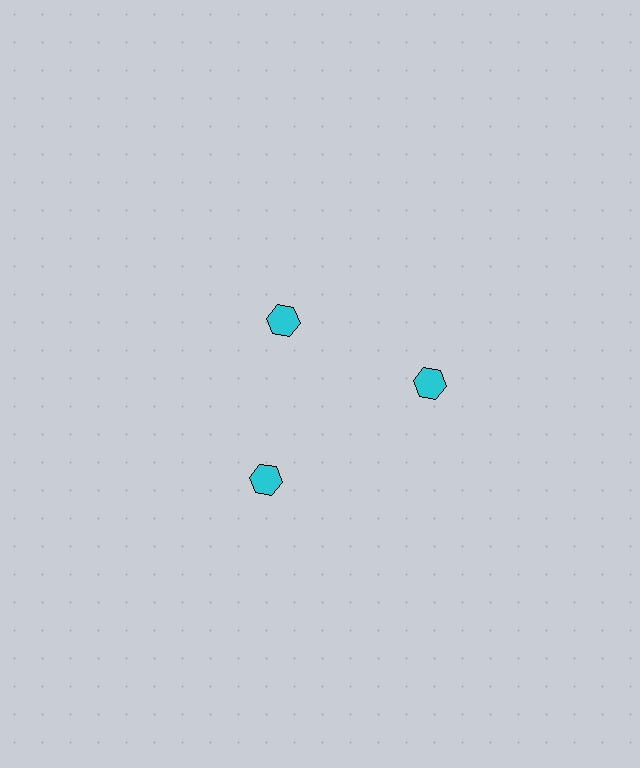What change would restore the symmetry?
The symmetry would be restored by moving it outward, back onto the ring so that all 3 hexagons sit at equal angles and equal distance from the center.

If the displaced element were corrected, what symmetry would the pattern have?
It would have 3-fold rotational symmetry — the pattern would map onto itself every 120 degrees.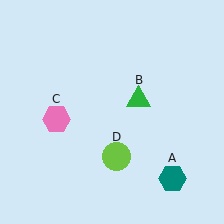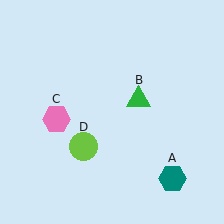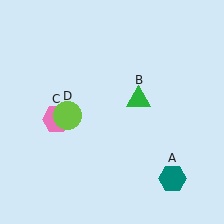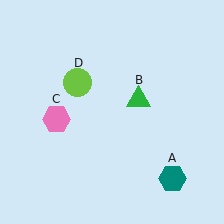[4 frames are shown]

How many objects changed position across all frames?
1 object changed position: lime circle (object D).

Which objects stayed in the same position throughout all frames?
Teal hexagon (object A) and green triangle (object B) and pink hexagon (object C) remained stationary.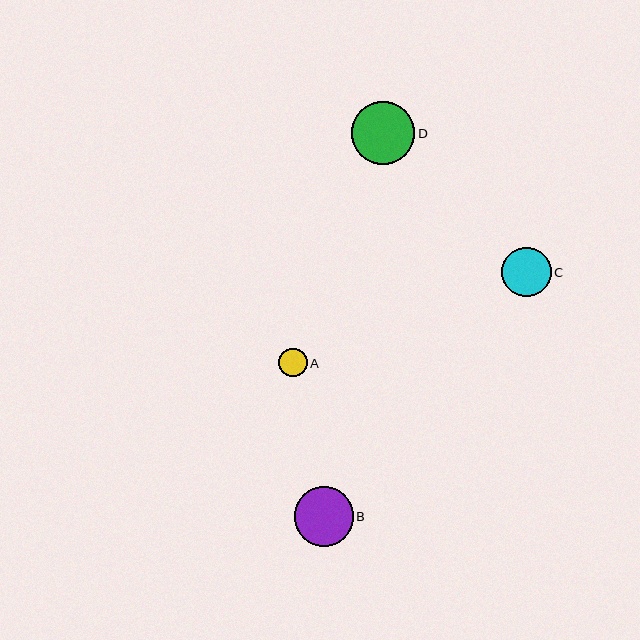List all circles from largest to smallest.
From largest to smallest: D, B, C, A.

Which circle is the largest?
Circle D is the largest with a size of approximately 64 pixels.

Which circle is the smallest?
Circle A is the smallest with a size of approximately 29 pixels.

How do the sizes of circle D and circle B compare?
Circle D and circle B are approximately the same size.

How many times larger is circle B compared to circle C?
Circle B is approximately 1.2 times the size of circle C.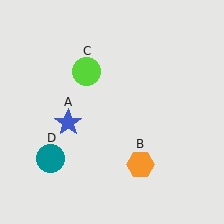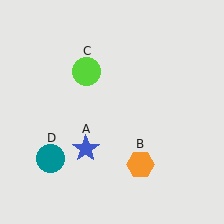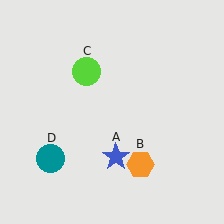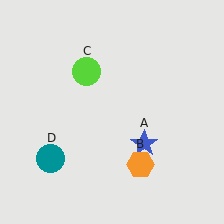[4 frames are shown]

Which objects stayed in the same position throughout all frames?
Orange hexagon (object B) and lime circle (object C) and teal circle (object D) remained stationary.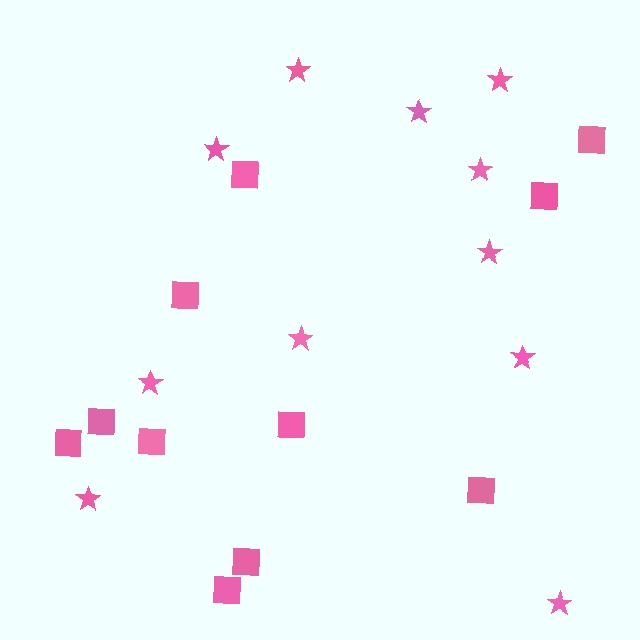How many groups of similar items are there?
There are 2 groups: one group of squares (11) and one group of stars (11).